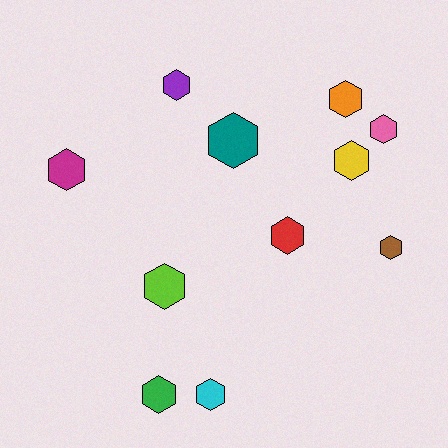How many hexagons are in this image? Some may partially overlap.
There are 11 hexagons.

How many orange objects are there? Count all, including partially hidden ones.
There is 1 orange object.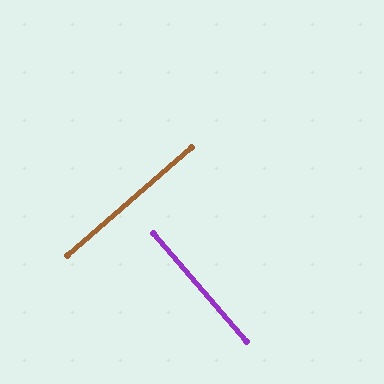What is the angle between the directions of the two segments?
Approximately 90 degrees.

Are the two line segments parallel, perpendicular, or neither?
Perpendicular — they meet at approximately 90°.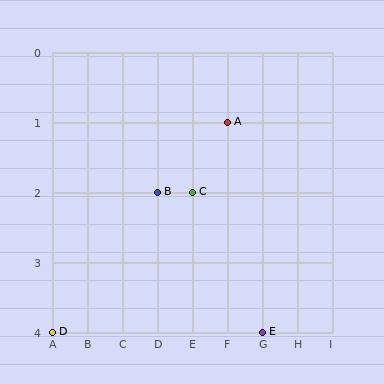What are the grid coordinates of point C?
Point C is at grid coordinates (E, 2).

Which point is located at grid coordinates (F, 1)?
Point A is at (F, 1).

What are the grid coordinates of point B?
Point B is at grid coordinates (D, 2).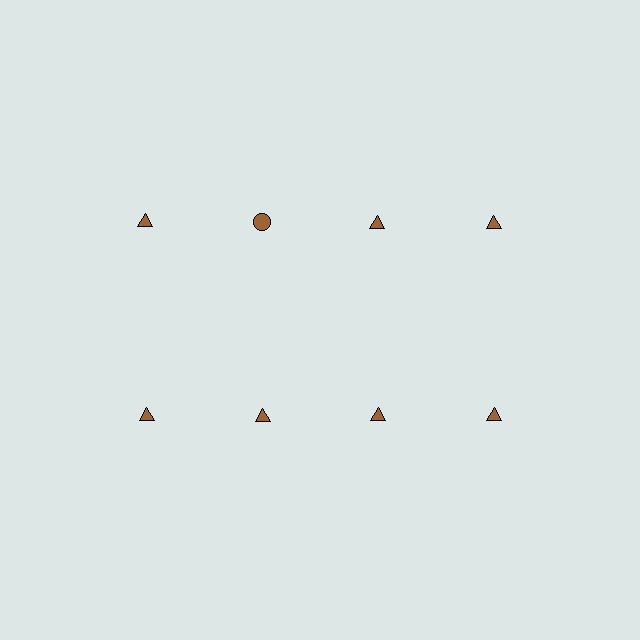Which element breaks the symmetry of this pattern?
The brown circle in the top row, second from left column breaks the symmetry. All other shapes are brown triangles.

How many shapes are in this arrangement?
There are 8 shapes arranged in a grid pattern.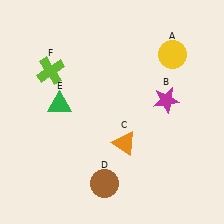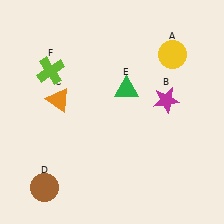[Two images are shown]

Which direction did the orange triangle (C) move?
The orange triangle (C) moved left.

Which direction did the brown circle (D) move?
The brown circle (D) moved left.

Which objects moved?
The objects that moved are: the orange triangle (C), the brown circle (D), the green triangle (E).